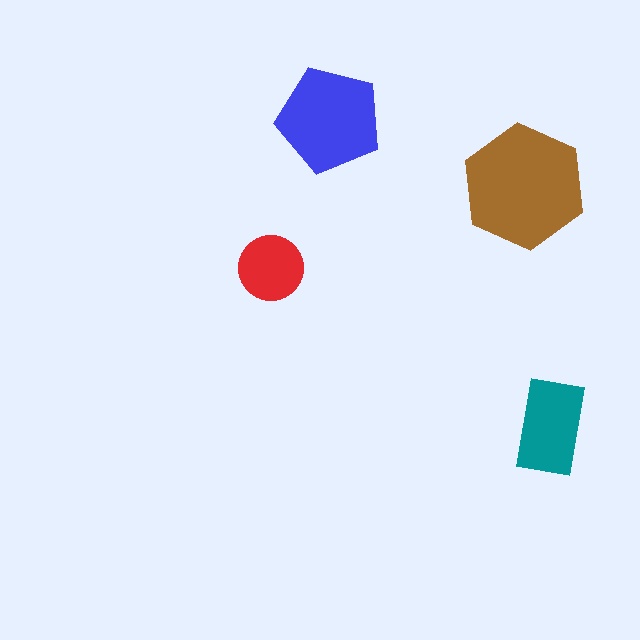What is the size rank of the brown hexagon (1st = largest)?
1st.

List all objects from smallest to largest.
The red circle, the teal rectangle, the blue pentagon, the brown hexagon.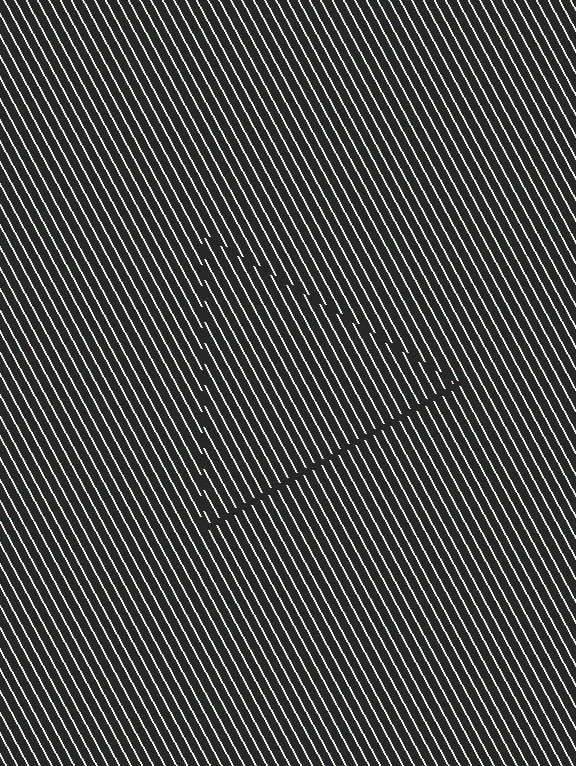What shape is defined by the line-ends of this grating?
An illusory triangle. The interior of the shape contains the same grating, shifted by half a period — the contour is defined by the phase discontinuity where line-ends from the inner and outer gratings abut.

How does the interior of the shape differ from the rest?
The interior of the shape contains the same grating, shifted by half a period — the contour is defined by the phase discontinuity where line-ends from the inner and outer gratings abut.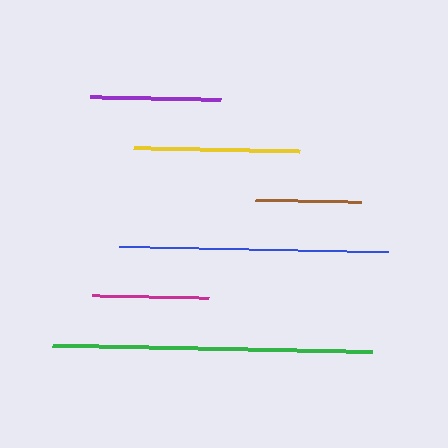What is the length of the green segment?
The green segment is approximately 320 pixels long.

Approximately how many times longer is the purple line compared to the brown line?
The purple line is approximately 1.2 times the length of the brown line.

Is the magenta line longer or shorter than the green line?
The green line is longer than the magenta line.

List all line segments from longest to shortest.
From longest to shortest: green, blue, yellow, purple, magenta, brown.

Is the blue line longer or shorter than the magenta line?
The blue line is longer than the magenta line.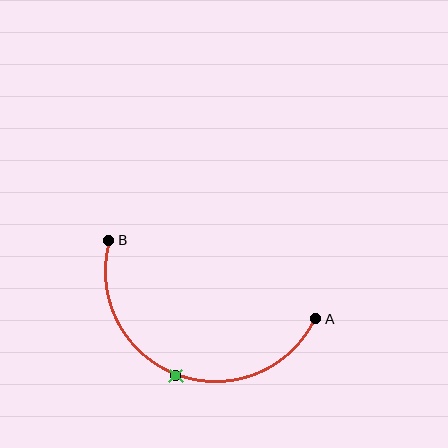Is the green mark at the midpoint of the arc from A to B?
Yes. The green mark lies on the arc at equal arc-length from both A and B — it is the arc midpoint.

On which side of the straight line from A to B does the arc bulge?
The arc bulges below the straight line connecting A and B.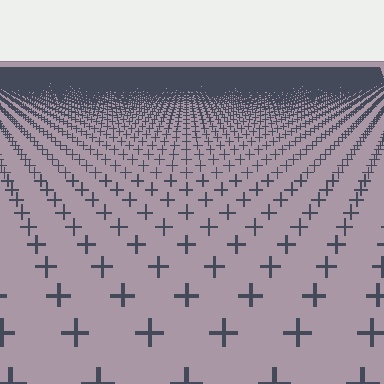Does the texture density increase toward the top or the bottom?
Density increases toward the top.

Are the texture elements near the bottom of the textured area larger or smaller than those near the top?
Larger. Near the bottom, elements are closer to the viewer and appear at a bigger on-screen size.